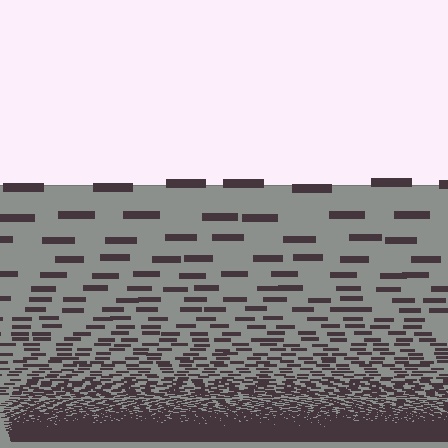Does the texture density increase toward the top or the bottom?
Density increases toward the bottom.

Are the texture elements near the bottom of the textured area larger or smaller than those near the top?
Smaller. The gradient is inverted — elements near the bottom are smaller and denser.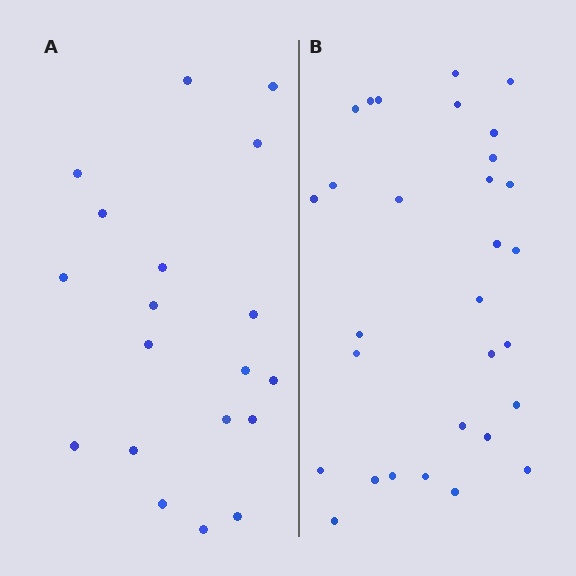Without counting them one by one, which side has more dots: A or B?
Region B (the right region) has more dots.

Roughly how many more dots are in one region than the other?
Region B has roughly 12 or so more dots than region A.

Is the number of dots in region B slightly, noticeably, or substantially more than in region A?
Region B has substantially more. The ratio is roughly 1.6 to 1.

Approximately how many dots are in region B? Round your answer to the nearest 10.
About 30 dots.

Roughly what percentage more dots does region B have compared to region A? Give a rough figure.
About 60% more.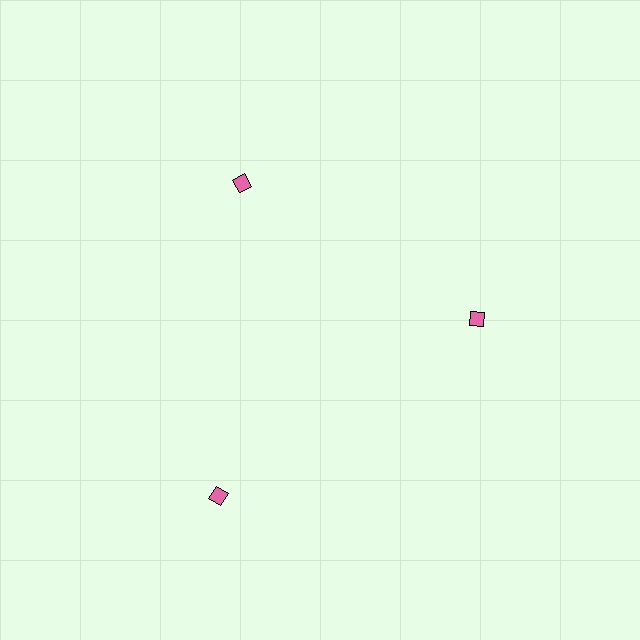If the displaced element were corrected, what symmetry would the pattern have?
It would have 3-fold rotational symmetry — the pattern would map onto itself every 120 degrees.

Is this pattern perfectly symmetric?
No. The 3 pink diamonds are arranged in a ring, but one element near the 7 o'clock position is pushed outward from the center, breaking the 3-fold rotational symmetry.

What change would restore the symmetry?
The symmetry would be restored by moving it inward, back onto the ring so that all 3 diamonds sit at equal angles and equal distance from the center.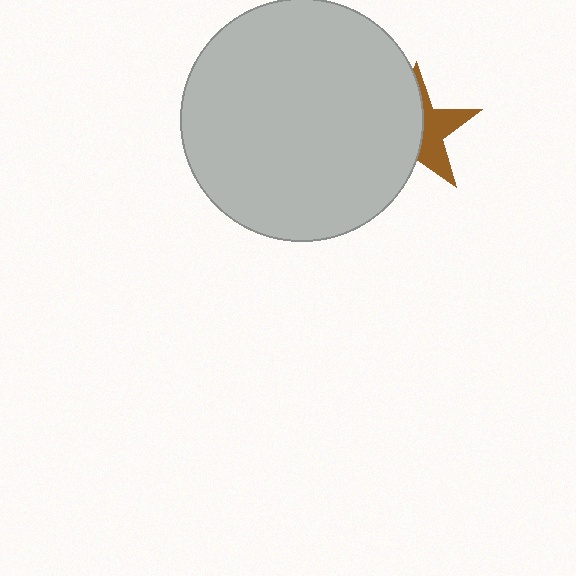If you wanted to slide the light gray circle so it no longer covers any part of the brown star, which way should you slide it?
Slide it left — that is the most direct way to separate the two shapes.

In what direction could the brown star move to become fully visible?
The brown star could move right. That would shift it out from behind the light gray circle entirely.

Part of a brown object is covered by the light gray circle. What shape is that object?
It is a star.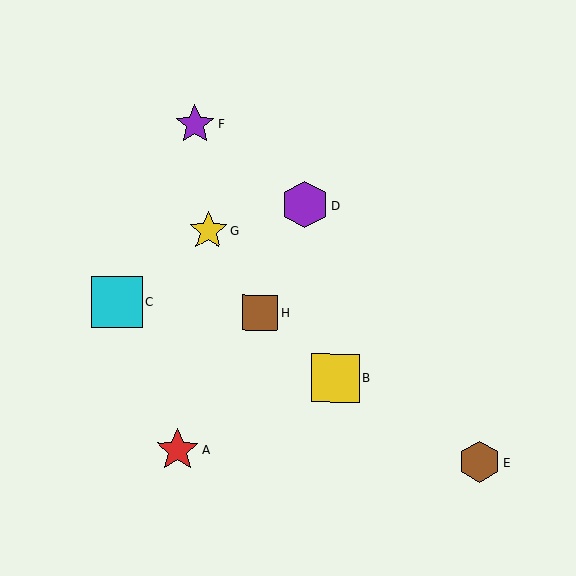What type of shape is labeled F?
Shape F is a purple star.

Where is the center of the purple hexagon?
The center of the purple hexagon is at (305, 205).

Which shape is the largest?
The cyan square (labeled C) is the largest.